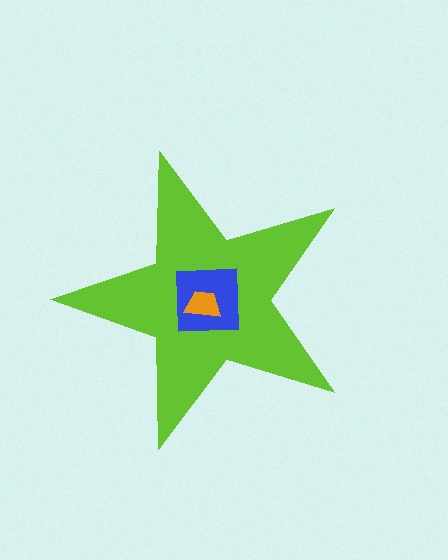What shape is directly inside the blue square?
The orange trapezoid.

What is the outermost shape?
The lime star.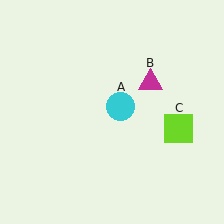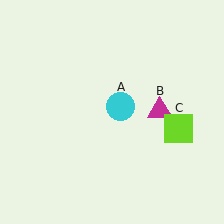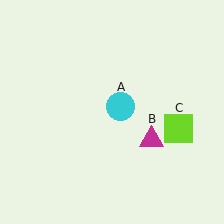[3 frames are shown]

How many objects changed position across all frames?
1 object changed position: magenta triangle (object B).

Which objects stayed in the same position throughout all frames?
Cyan circle (object A) and lime square (object C) remained stationary.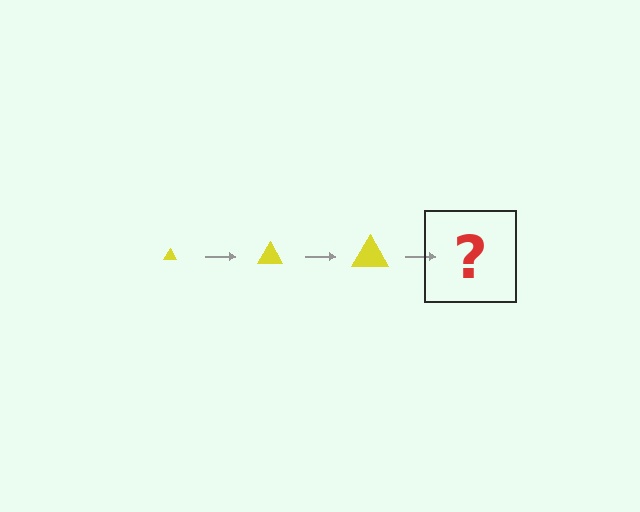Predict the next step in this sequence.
The next step is a yellow triangle, larger than the previous one.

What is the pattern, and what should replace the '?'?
The pattern is that the triangle gets progressively larger each step. The '?' should be a yellow triangle, larger than the previous one.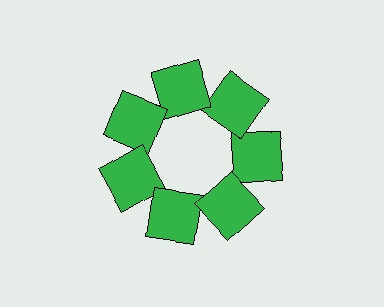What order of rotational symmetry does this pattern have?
This pattern has 7-fold rotational symmetry.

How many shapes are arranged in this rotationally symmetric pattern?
There are 7 shapes, arranged in 7 groups of 1.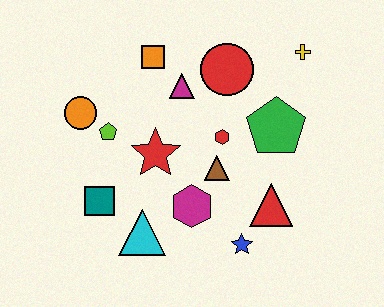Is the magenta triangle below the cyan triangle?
No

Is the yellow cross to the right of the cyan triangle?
Yes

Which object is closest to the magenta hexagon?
The brown triangle is closest to the magenta hexagon.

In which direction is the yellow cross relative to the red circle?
The yellow cross is to the right of the red circle.